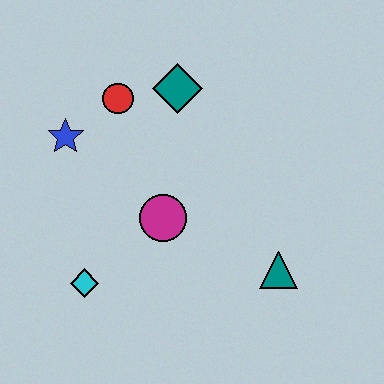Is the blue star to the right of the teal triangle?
No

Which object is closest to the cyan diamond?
The magenta circle is closest to the cyan diamond.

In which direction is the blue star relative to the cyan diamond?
The blue star is above the cyan diamond.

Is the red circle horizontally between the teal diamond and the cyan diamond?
Yes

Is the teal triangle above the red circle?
No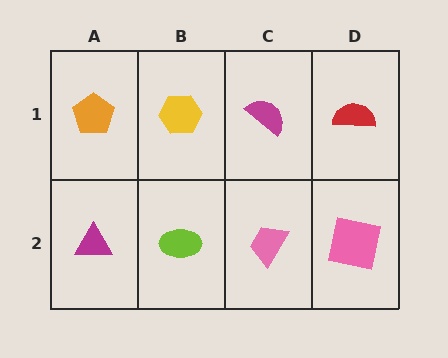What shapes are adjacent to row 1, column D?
A pink square (row 2, column D), a magenta semicircle (row 1, column C).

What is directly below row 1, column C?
A pink trapezoid.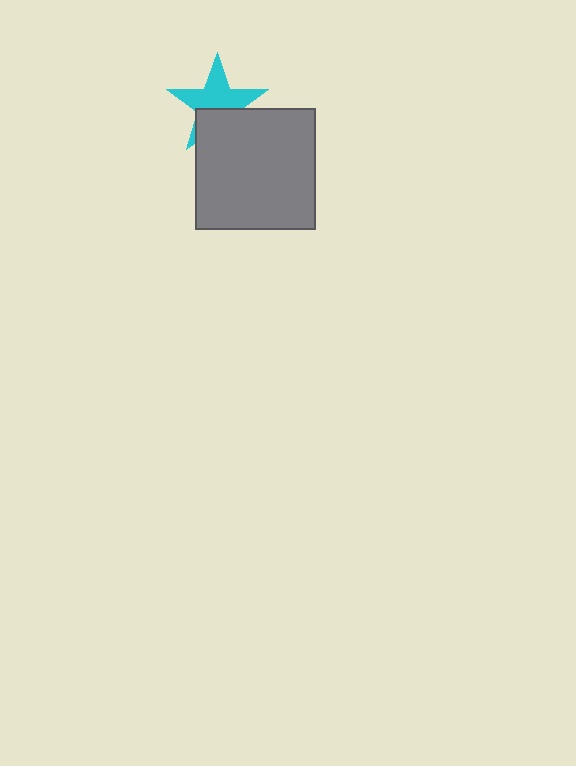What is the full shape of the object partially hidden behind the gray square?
The partially hidden object is a cyan star.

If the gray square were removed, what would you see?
You would see the complete cyan star.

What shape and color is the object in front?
The object in front is a gray square.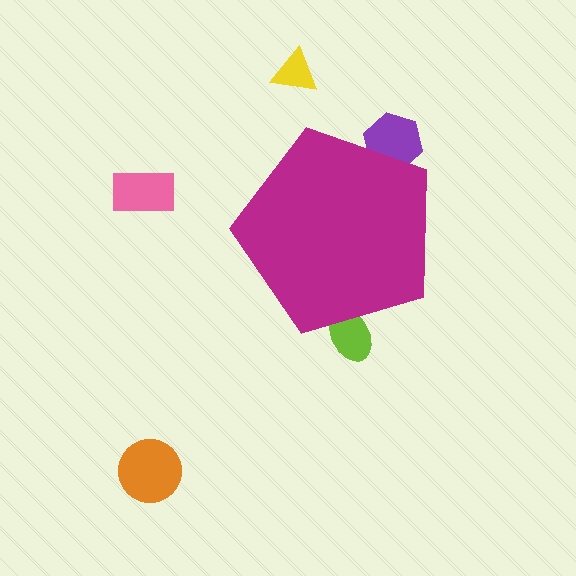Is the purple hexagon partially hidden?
Yes, the purple hexagon is partially hidden behind the magenta pentagon.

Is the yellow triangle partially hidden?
No, the yellow triangle is fully visible.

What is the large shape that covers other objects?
A magenta pentagon.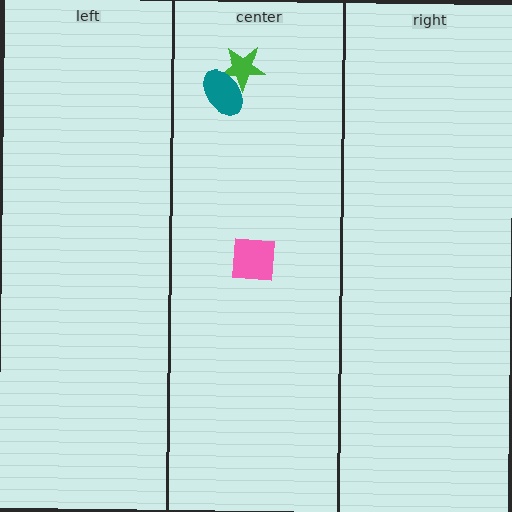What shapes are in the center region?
The pink square, the green star, the teal ellipse.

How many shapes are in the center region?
3.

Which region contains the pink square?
The center region.